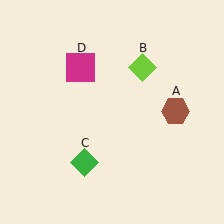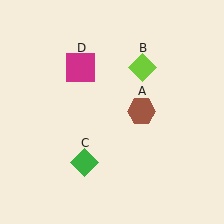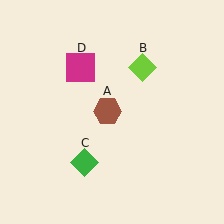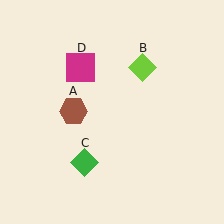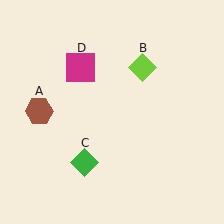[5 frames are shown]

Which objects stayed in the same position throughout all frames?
Lime diamond (object B) and green diamond (object C) and magenta square (object D) remained stationary.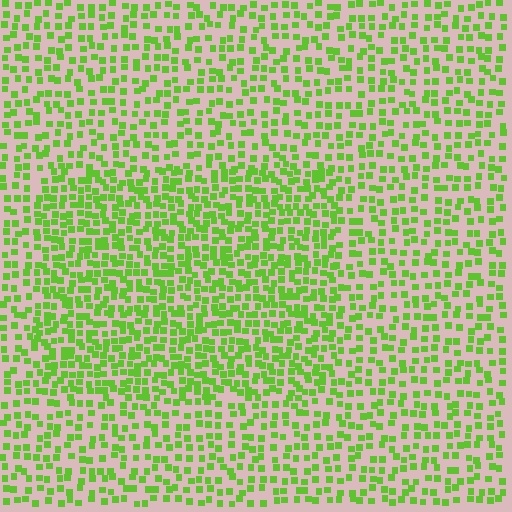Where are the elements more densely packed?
The elements are more densely packed inside the rectangle boundary.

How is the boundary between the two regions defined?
The boundary is defined by a change in element density (approximately 1.6x ratio). All elements are the same color, size, and shape.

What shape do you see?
I see a rectangle.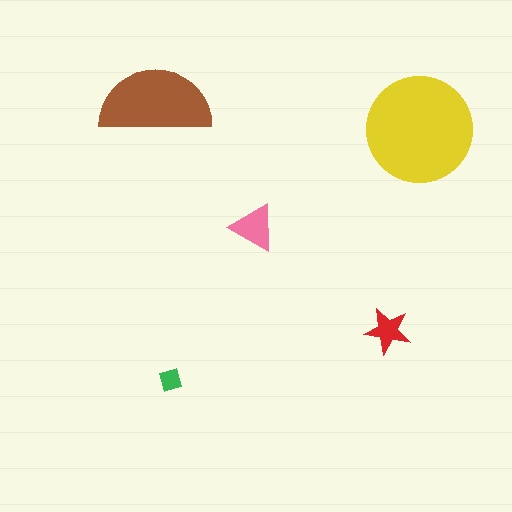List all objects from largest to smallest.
The yellow circle, the brown semicircle, the pink triangle, the red star, the green diamond.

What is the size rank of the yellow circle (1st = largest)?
1st.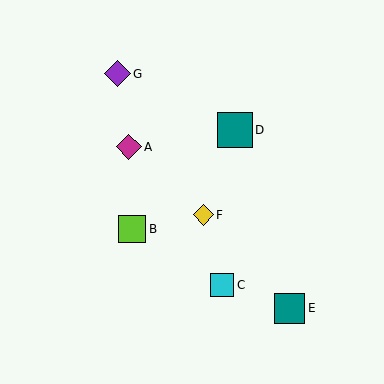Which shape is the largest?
The teal square (labeled D) is the largest.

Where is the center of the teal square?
The center of the teal square is at (235, 130).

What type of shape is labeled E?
Shape E is a teal square.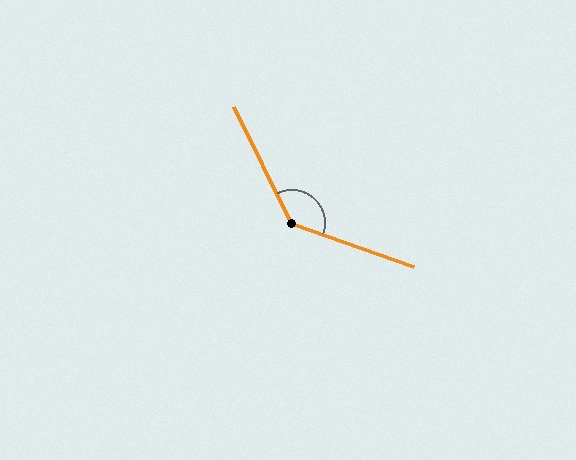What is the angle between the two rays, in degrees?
Approximately 136 degrees.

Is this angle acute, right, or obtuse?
It is obtuse.